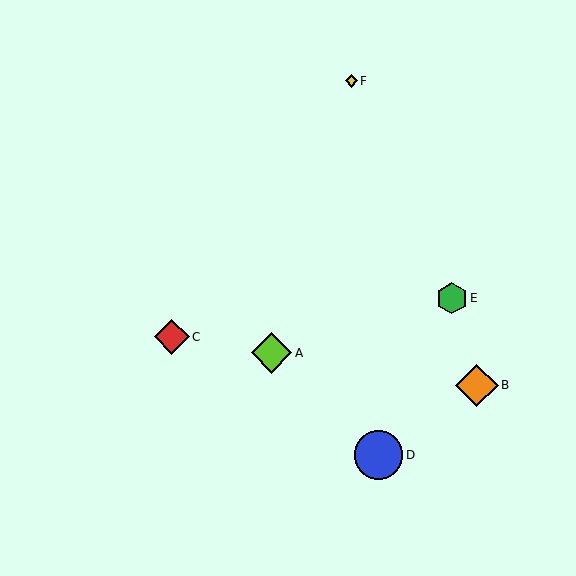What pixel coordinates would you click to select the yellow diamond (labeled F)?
Click at (351, 81) to select the yellow diamond F.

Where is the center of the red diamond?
The center of the red diamond is at (172, 337).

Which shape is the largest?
The blue circle (labeled D) is the largest.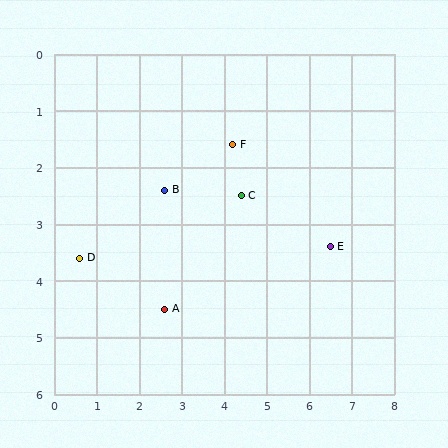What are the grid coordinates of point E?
Point E is at approximately (6.5, 3.4).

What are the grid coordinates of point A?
Point A is at approximately (2.6, 4.5).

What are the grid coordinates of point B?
Point B is at approximately (2.6, 2.4).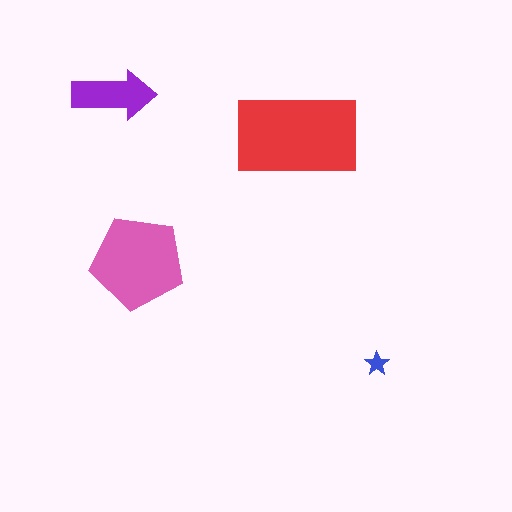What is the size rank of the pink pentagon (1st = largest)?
2nd.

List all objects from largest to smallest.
The red rectangle, the pink pentagon, the purple arrow, the blue star.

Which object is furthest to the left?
The purple arrow is leftmost.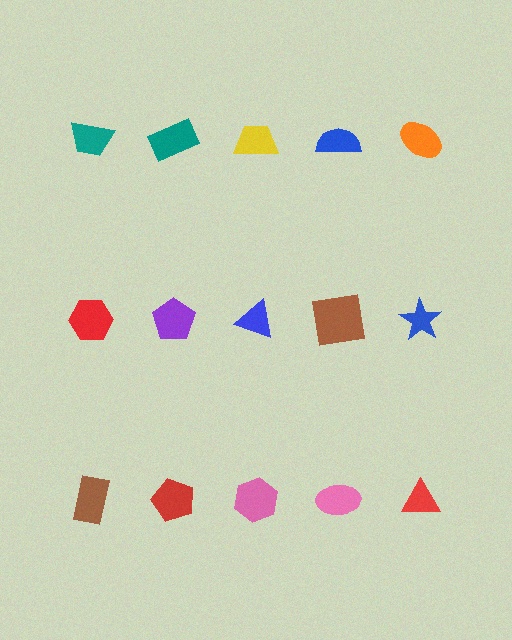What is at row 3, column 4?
A pink ellipse.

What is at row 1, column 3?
A yellow trapezoid.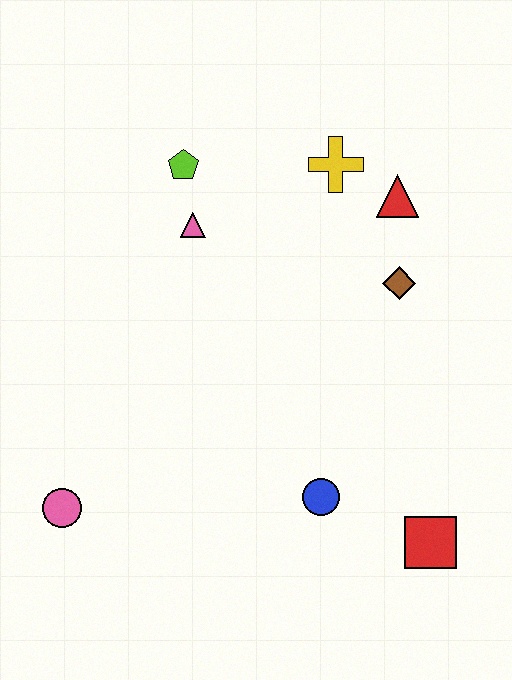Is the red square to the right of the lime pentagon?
Yes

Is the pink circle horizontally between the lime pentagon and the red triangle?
No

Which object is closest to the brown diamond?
The red triangle is closest to the brown diamond.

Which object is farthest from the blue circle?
The lime pentagon is farthest from the blue circle.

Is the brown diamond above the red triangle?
No